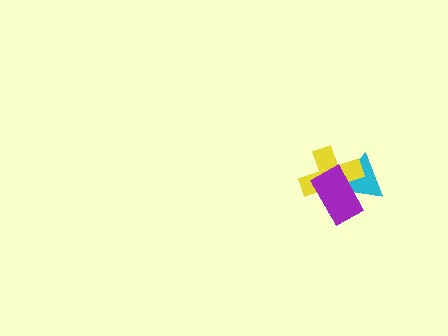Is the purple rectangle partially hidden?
No, no other shape covers it.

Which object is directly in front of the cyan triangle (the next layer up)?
The yellow cross is directly in front of the cyan triangle.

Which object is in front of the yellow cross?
The purple rectangle is in front of the yellow cross.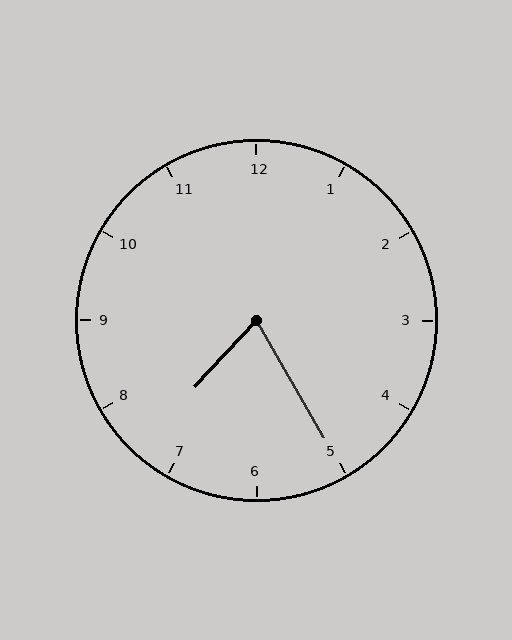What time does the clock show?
7:25.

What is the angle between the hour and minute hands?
Approximately 72 degrees.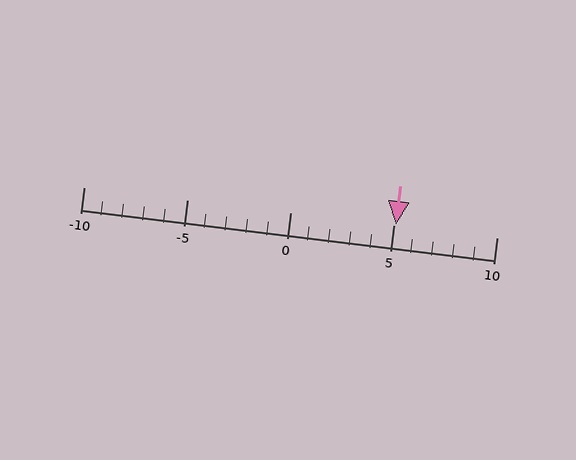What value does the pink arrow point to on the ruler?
The pink arrow points to approximately 5.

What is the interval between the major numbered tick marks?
The major tick marks are spaced 5 units apart.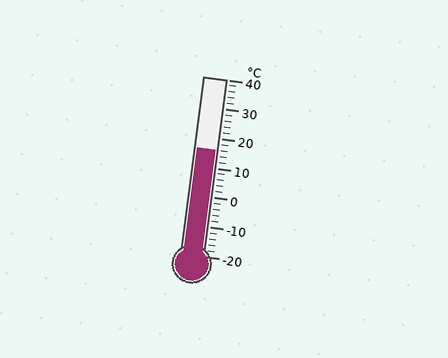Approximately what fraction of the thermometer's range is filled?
The thermometer is filled to approximately 60% of its range.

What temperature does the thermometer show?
The thermometer shows approximately 16°C.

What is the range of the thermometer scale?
The thermometer scale ranges from -20°C to 40°C.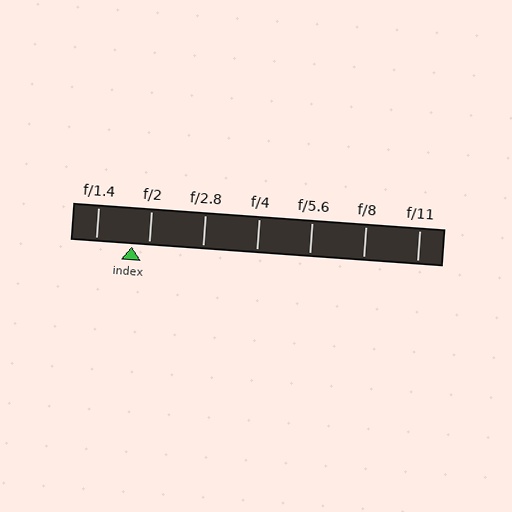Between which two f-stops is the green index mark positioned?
The index mark is between f/1.4 and f/2.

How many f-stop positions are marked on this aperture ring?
There are 7 f-stop positions marked.